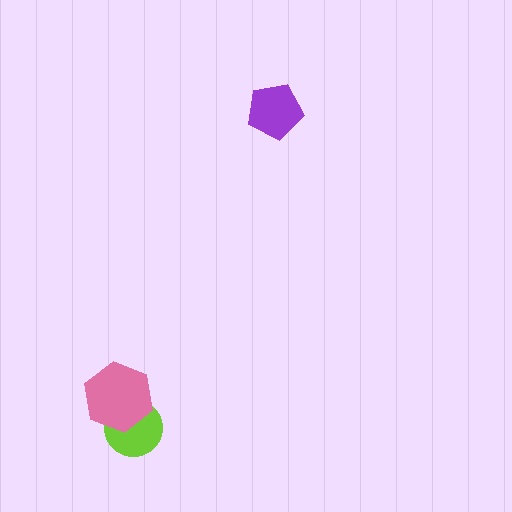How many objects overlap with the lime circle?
1 object overlaps with the lime circle.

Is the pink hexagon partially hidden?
No, no other shape covers it.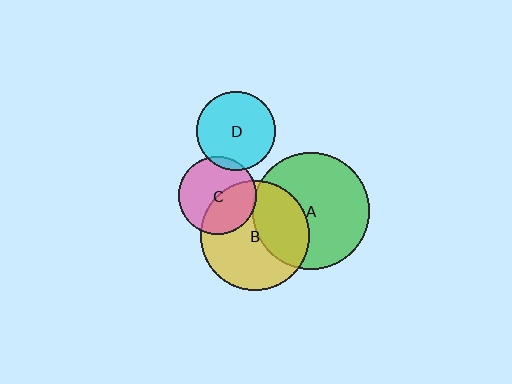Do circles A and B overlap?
Yes.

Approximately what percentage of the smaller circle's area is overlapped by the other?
Approximately 35%.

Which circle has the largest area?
Circle A (green).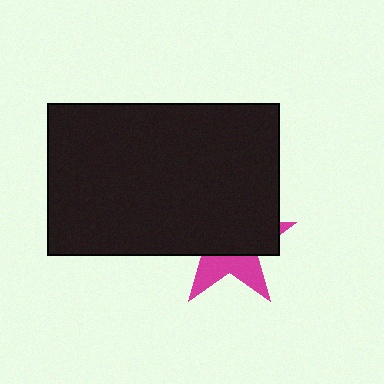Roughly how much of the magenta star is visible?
A small part of it is visible (roughly 36%).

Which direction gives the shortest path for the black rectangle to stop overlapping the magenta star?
Moving up gives the shortest separation.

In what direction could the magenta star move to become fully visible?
The magenta star could move down. That would shift it out from behind the black rectangle entirely.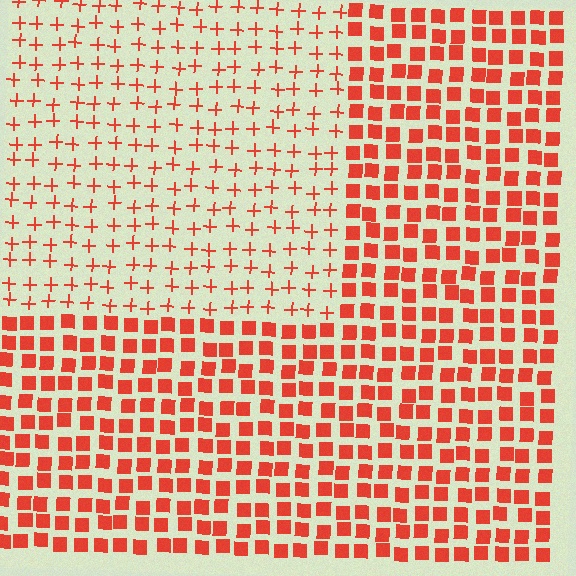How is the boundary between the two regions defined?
The boundary is defined by a change in element shape: plus signs inside vs. squares outside. All elements share the same color and spacing.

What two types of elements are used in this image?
The image uses plus signs inside the rectangle region and squares outside it.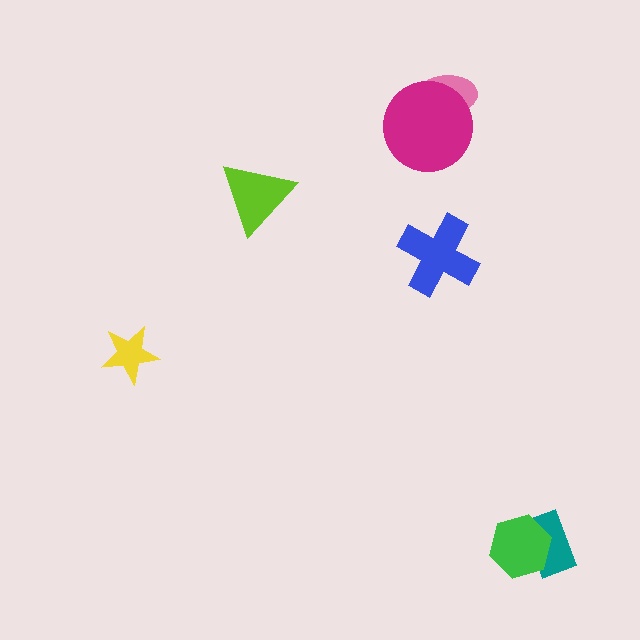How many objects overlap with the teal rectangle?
1 object overlaps with the teal rectangle.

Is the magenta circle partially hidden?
No, no other shape covers it.